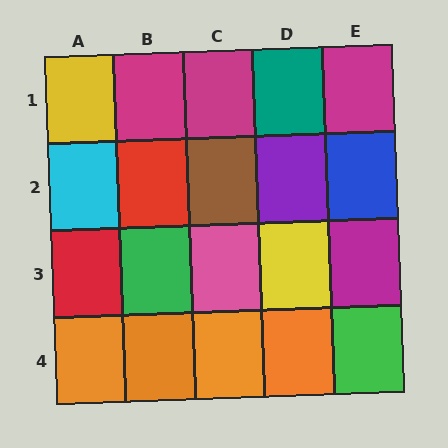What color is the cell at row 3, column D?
Yellow.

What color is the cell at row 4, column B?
Orange.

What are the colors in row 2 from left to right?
Cyan, red, brown, purple, blue.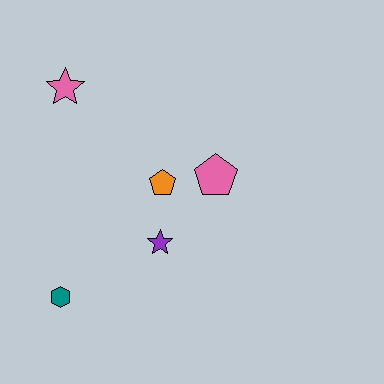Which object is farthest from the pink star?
The teal hexagon is farthest from the pink star.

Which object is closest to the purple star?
The orange pentagon is closest to the purple star.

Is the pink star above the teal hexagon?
Yes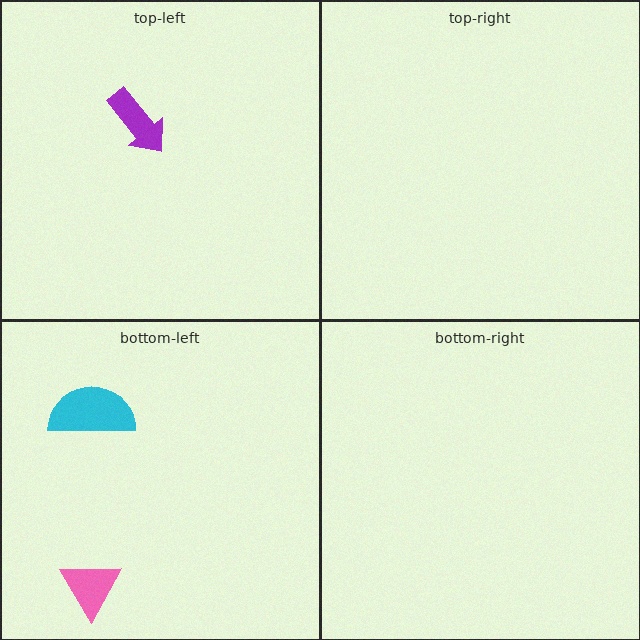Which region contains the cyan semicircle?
The bottom-left region.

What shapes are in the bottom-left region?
The cyan semicircle, the pink triangle.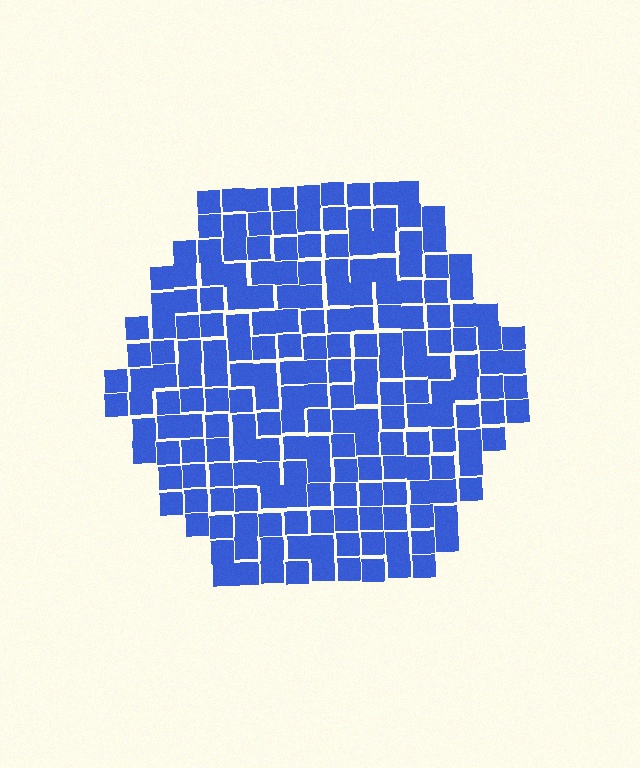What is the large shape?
The large shape is a hexagon.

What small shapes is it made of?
It is made of small squares.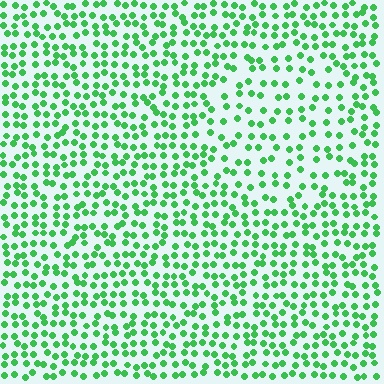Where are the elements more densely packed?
The elements are more densely packed outside the circle boundary.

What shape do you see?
I see a circle.